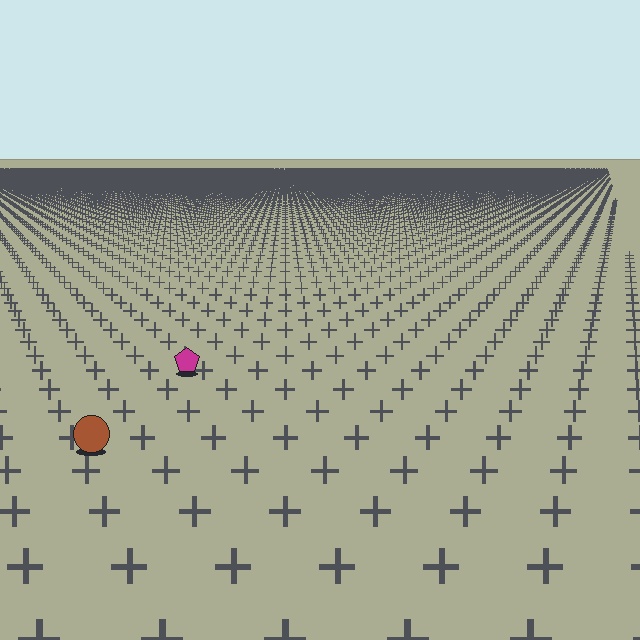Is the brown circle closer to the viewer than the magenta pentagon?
Yes. The brown circle is closer — you can tell from the texture gradient: the ground texture is coarser near it.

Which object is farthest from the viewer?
The magenta pentagon is farthest from the viewer. It appears smaller and the ground texture around it is denser.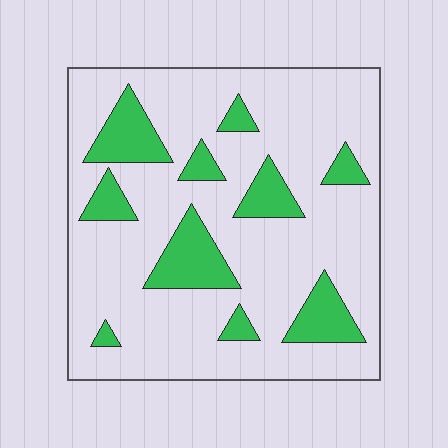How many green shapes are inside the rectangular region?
10.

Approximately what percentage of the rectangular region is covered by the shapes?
Approximately 20%.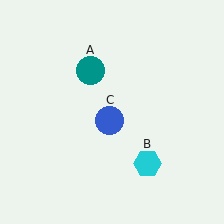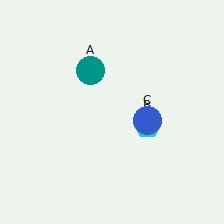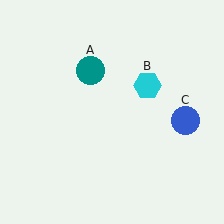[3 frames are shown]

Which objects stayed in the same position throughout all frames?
Teal circle (object A) remained stationary.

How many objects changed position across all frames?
2 objects changed position: cyan hexagon (object B), blue circle (object C).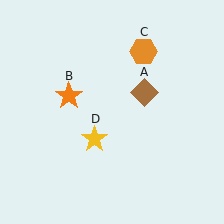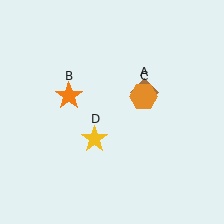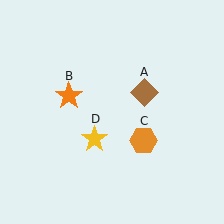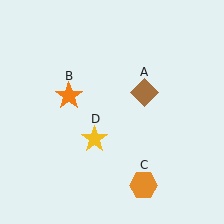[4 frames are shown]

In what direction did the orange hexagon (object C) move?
The orange hexagon (object C) moved down.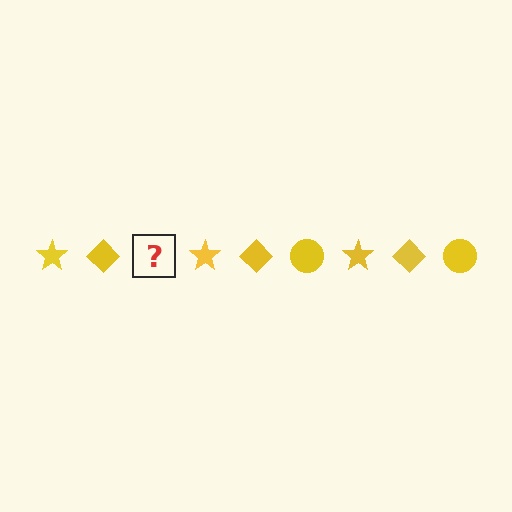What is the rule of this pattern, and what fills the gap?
The rule is that the pattern cycles through star, diamond, circle shapes in yellow. The gap should be filled with a yellow circle.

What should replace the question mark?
The question mark should be replaced with a yellow circle.